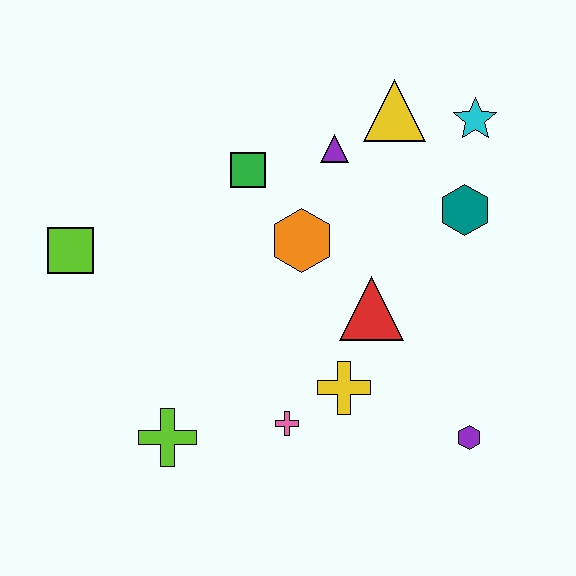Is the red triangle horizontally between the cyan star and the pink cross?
Yes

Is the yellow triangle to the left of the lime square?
No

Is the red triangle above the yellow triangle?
No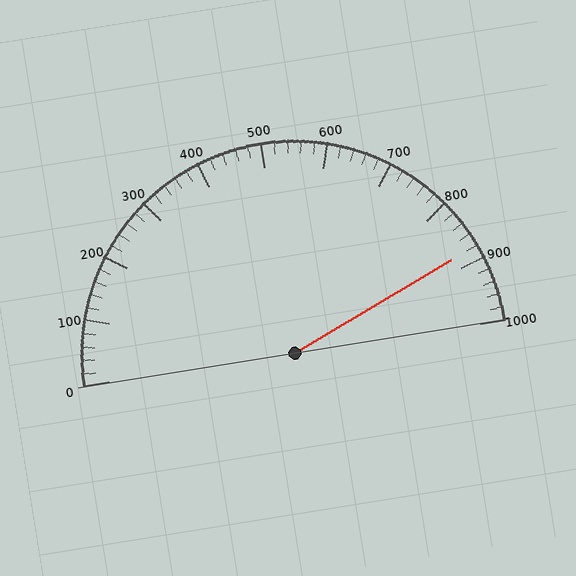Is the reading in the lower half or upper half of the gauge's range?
The reading is in the upper half of the range (0 to 1000).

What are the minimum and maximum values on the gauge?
The gauge ranges from 0 to 1000.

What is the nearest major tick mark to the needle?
The nearest major tick mark is 900.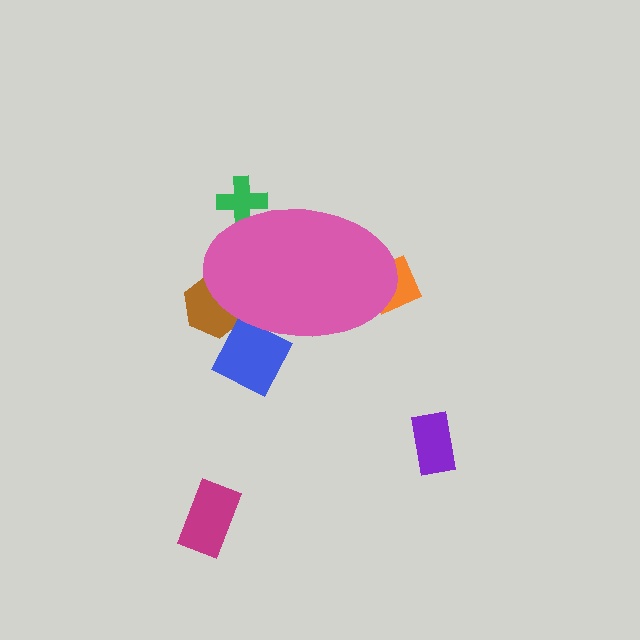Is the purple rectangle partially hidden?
No, the purple rectangle is fully visible.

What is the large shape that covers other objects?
A pink ellipse.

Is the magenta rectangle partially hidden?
No, the magenta rectangle is fully visible.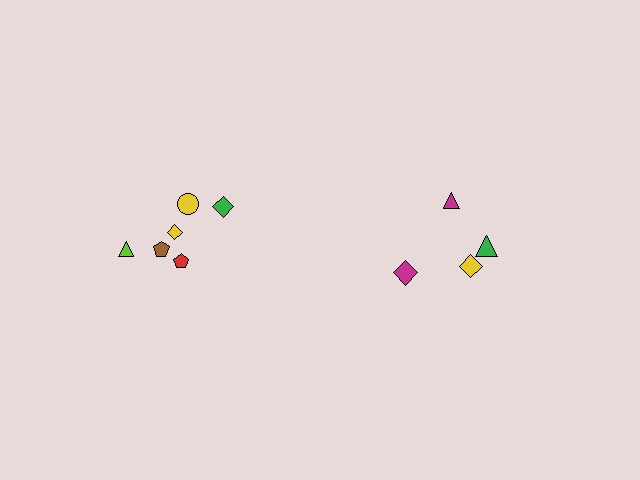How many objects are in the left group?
There are 6 objects.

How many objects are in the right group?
There are 4 objects.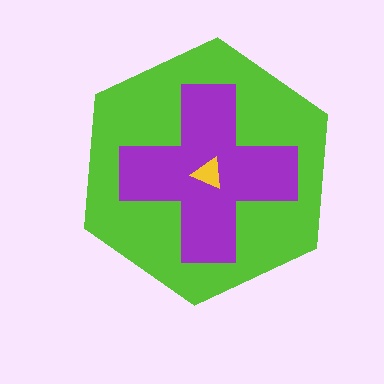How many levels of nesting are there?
3.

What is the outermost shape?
The lime hexagon.